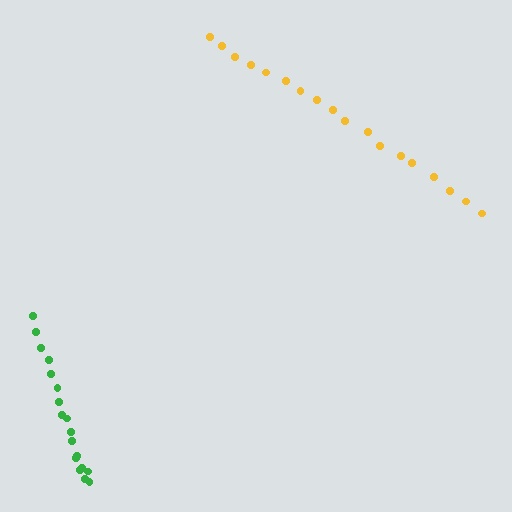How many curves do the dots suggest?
There are 2 distinct paths.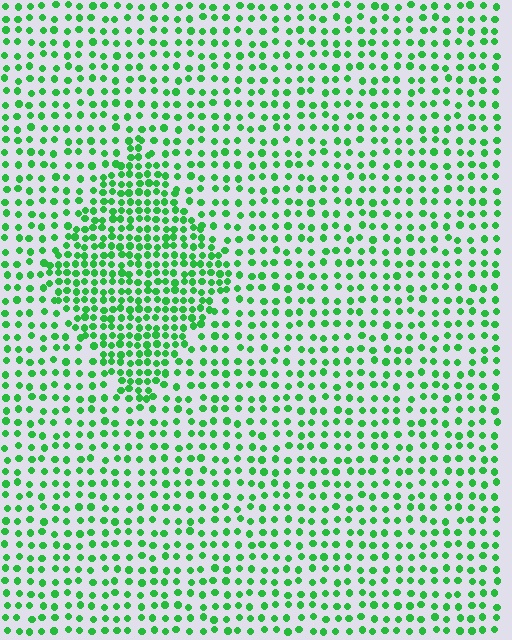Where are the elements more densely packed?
The elements are more densely packed inside the diamond boundary.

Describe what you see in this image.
The image contains small green elements arranged at two different densities. A diamond-shaped region is visible where the elements are more densely packed than the surrounding area.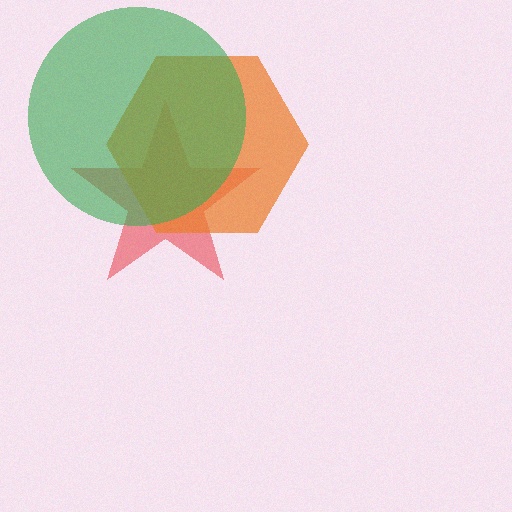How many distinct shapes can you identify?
There are 3 distinct shapes: a red star, an orange hexagon, a green circle.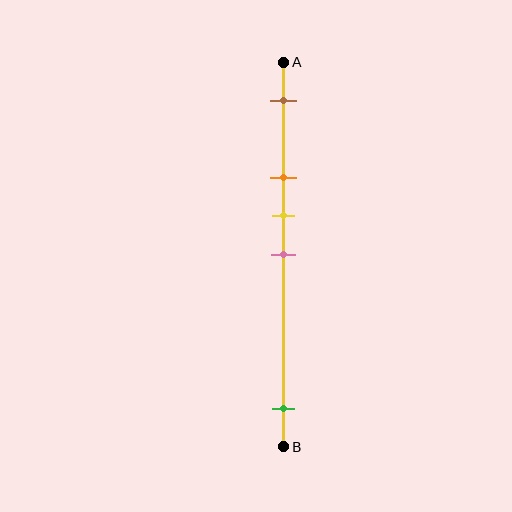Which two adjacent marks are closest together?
The yellow and pink marks are the closest adjacent pair.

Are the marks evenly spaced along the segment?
No, the marks are not evenly spaced.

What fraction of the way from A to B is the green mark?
The green mark is approximately 90% (0.9) of the way from A to B.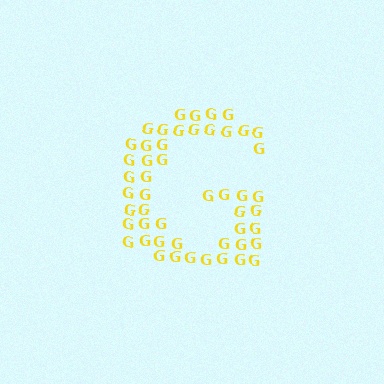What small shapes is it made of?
It is made of small letter G's.